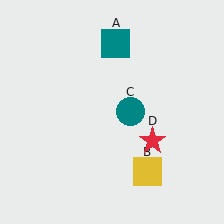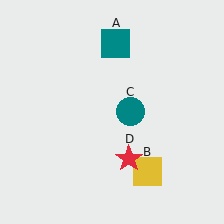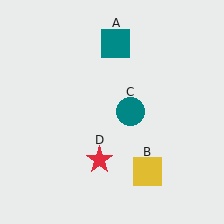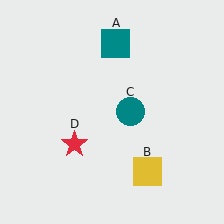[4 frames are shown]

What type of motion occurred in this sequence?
The red star (object D) rotated clockwise around the center of the scene.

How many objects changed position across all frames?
1 object changed position: red star (object D).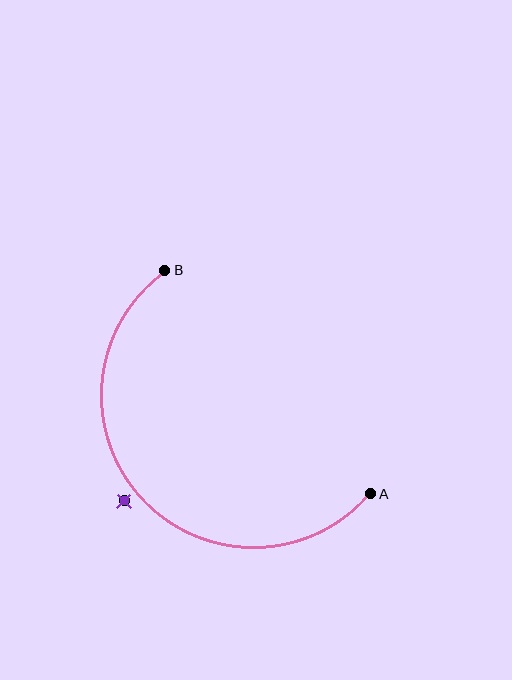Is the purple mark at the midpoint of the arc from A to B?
No — the purple mark does not lie on the arc at all. It sits slightly outside the curve.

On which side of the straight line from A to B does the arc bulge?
The arc bulges below and to the left of the straight line connecting A and B.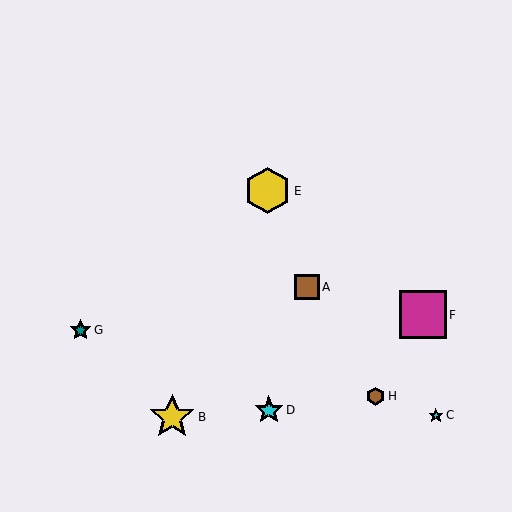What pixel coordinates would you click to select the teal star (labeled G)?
Click at (80, 330) to select the teal star G.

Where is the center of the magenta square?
The center of the magenta square is at (423, 315).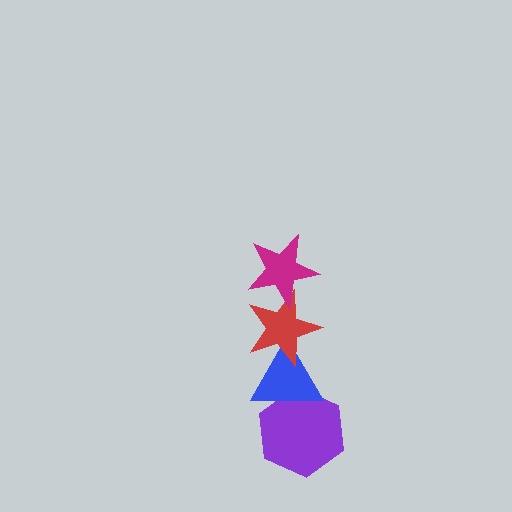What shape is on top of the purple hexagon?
The blue triangle is on top of the purple hexagon.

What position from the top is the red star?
The red star is 2nd from the top.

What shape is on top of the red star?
The magenta star is on top of the red star.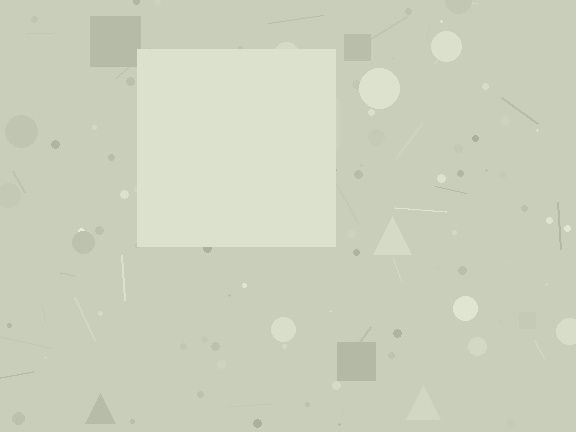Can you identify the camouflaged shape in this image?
The camouflaged shape is a square.